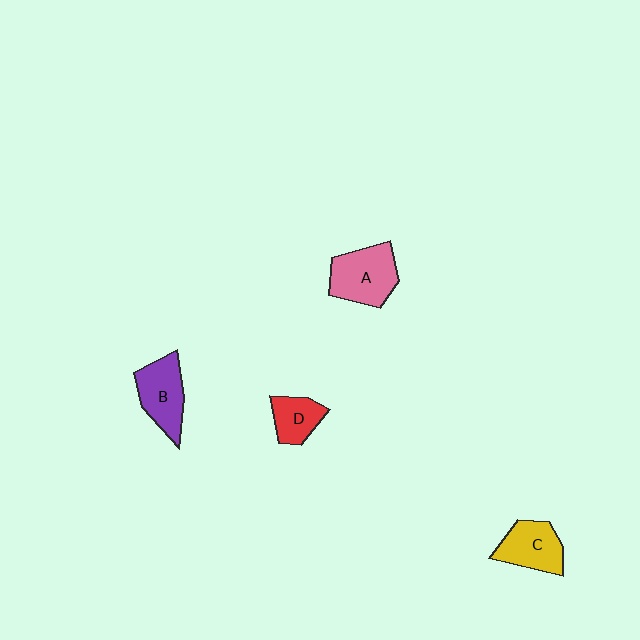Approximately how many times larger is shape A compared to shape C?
Approximately 1.2 times.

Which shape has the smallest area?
Shape D (red).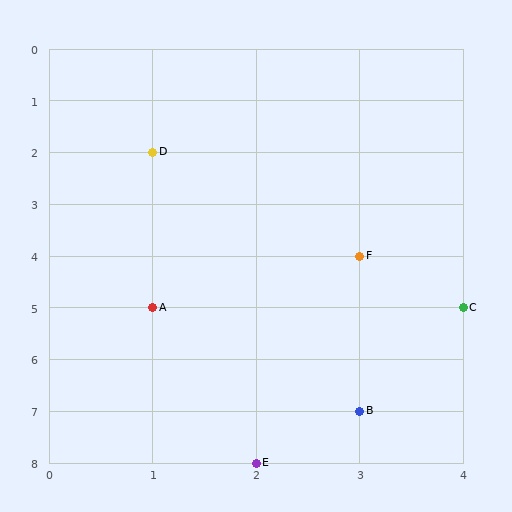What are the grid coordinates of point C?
Point C is at grid coordinates (4, 5).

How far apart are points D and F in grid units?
Points D and F are 2 columns and 2 rows apart (about 2.8 grid units diagonally).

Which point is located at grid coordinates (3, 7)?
Point B is at (3, 7).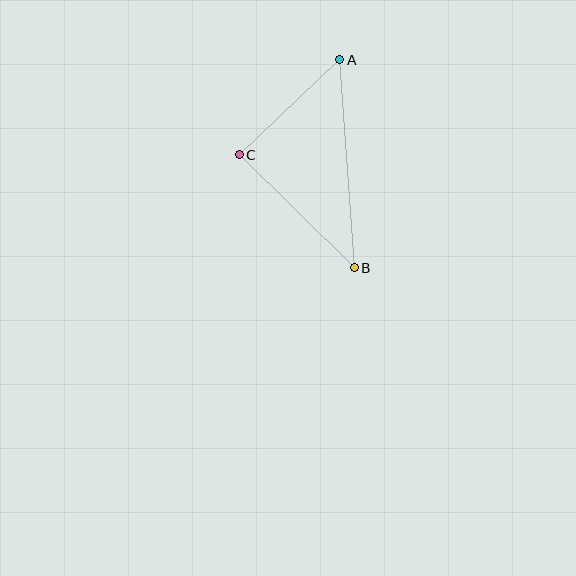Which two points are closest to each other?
Points A and C are closest to each other.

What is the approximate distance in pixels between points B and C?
The distance between B and C is approximately 161 pixels.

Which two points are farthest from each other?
Points A and B are farthest from each other.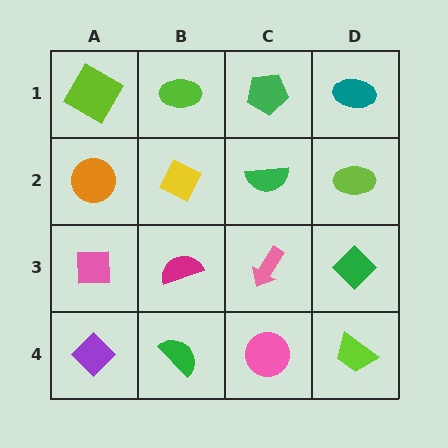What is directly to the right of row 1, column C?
A teal ellipse.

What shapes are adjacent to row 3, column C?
A green semicircle (row 2, column C), a pink circle (row 4, column C), a magenta semicircle (row 3, column B), a green diamond (row 3, column D).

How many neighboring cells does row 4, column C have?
3.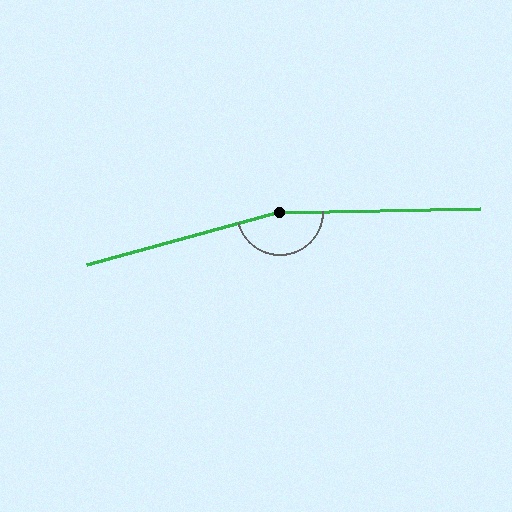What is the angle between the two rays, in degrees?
Approximately 165 degrees.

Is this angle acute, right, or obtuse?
It is obtuse.